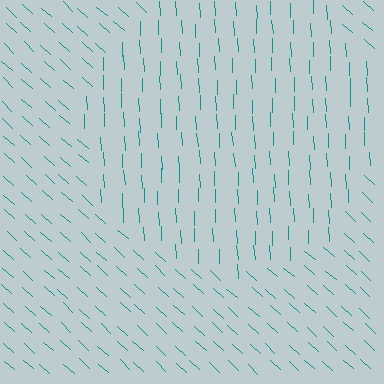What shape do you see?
I see a circle.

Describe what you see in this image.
The image is filled with small teal line segments. A circle region in the image has lines oriented differently from the surrounding lines, creating a visible texture boundary.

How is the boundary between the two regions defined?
The boundary is defined purely by a change in line orientation (approximately 45 degrees difference). All lines are the same color and thickness.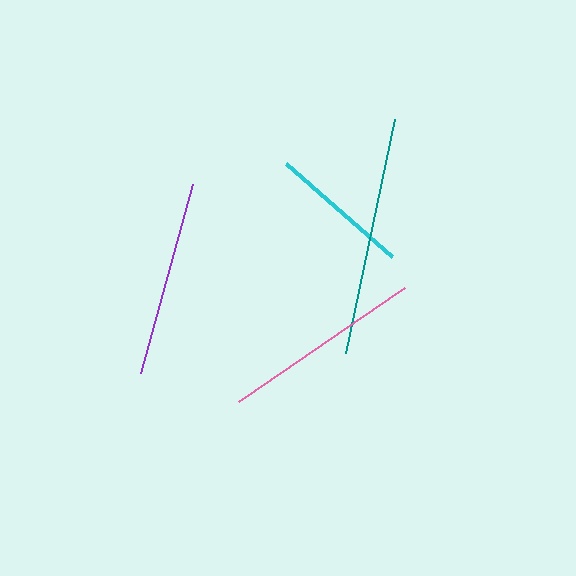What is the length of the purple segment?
The purple segment is approximately 197 pixels long.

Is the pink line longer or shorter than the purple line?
The pink line is longer than the purple line.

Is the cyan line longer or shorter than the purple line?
The purple line is longer than the cyan line.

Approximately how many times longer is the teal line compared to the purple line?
The teal line is approximately 1.2 times the length of the purple line.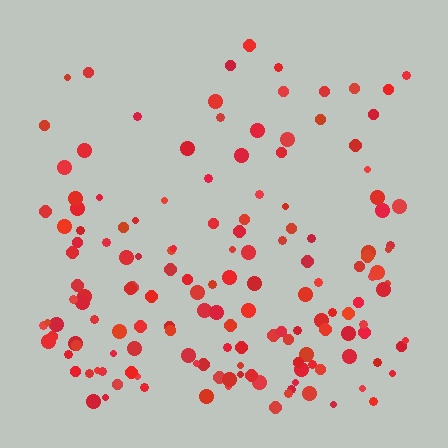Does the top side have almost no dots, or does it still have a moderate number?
Still a moderate number, just noticeably fewer than the bottom.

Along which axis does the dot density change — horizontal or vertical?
Vertical.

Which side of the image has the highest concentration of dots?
The bottom.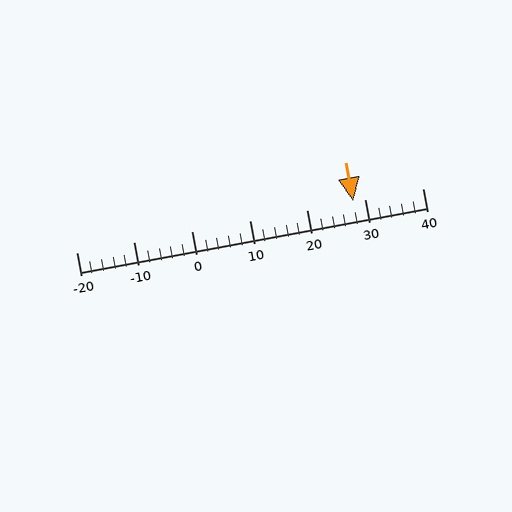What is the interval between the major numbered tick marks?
The major tick marks are spaced 10 units apart.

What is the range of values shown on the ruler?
The ruler shows values from -20 to 40.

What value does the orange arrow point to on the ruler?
The orange arrow points to approximately 28.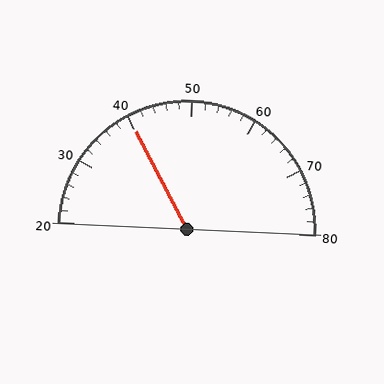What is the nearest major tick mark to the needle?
The nearest major tick mark is 40.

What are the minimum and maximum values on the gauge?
The gauge ranges from 20 to 80.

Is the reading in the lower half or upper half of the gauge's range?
The reading is in the lower half of the range (20 to 80).